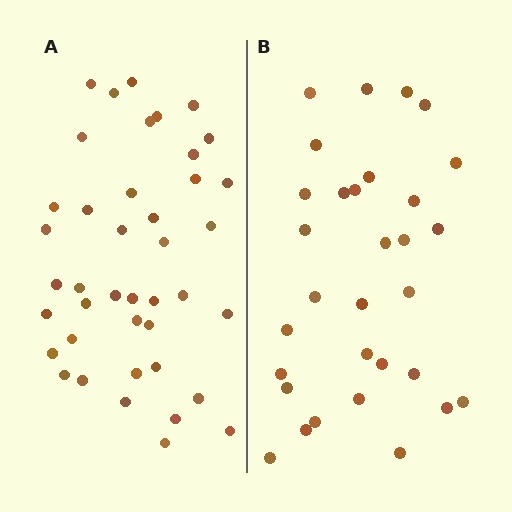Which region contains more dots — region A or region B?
Region A (the left region) has more dots.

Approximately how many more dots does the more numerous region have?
Region A has roughly 10 or so more dots than region B.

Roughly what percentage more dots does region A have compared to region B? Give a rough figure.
About 30% more.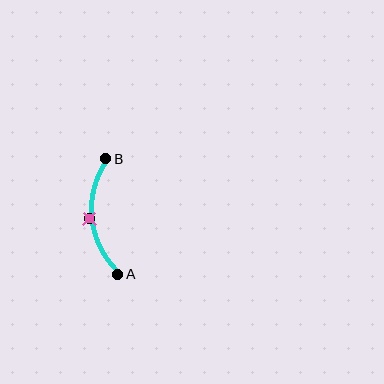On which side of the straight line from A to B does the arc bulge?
The arc bulges to the left of the straight line connecting A and B.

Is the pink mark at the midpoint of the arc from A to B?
Yes. The pink mark lies on the arc at equal arc-length from both A and B — it is the arc midpoint.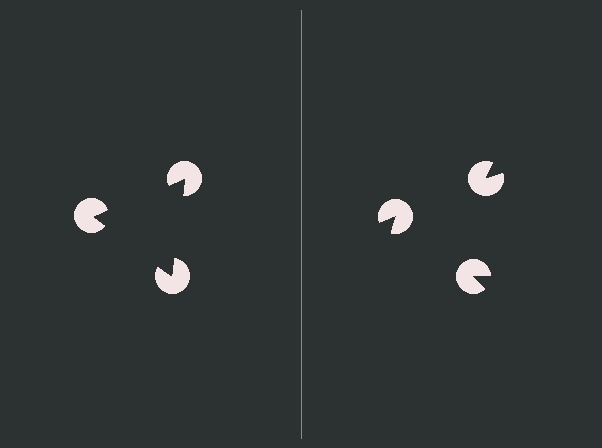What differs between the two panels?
The pac-man discs are positioned identically on both sides; only the wedge orientations differ. On the left they align to a triangle; on the right they are misaligned.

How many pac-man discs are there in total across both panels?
6 — 3 on each side.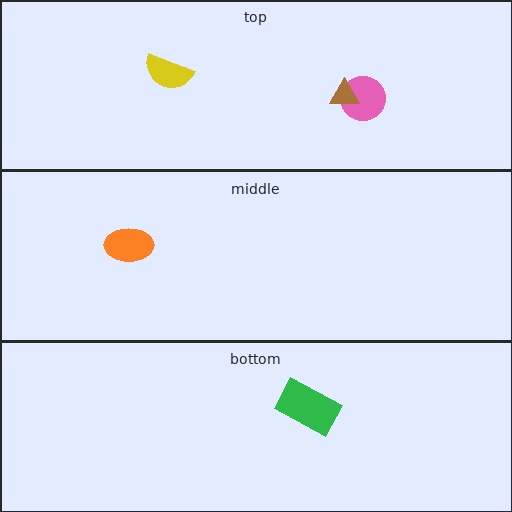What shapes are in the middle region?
The orange ellipse.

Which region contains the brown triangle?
The top region.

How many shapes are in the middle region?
1.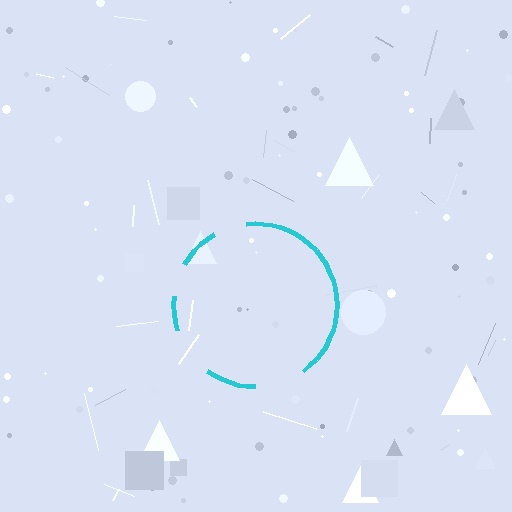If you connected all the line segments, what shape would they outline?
They would outline a circle.